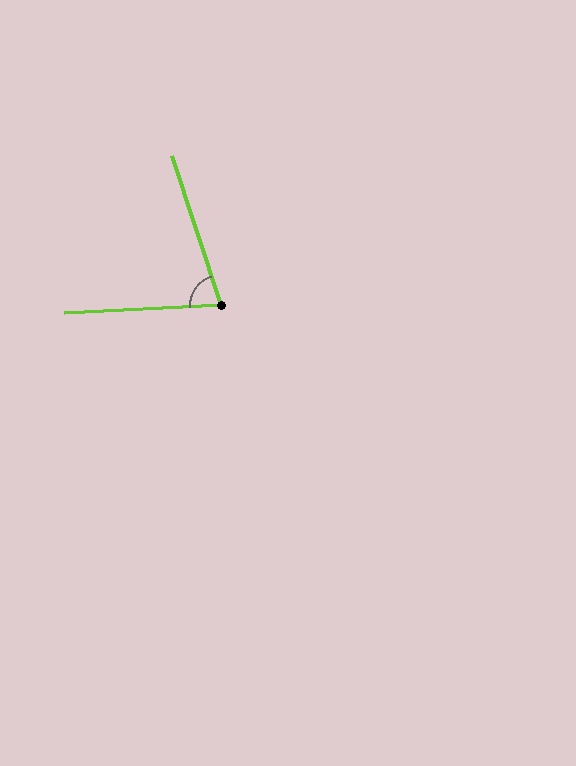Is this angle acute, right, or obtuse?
It is acute.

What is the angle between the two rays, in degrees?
Approximately 75 degrees.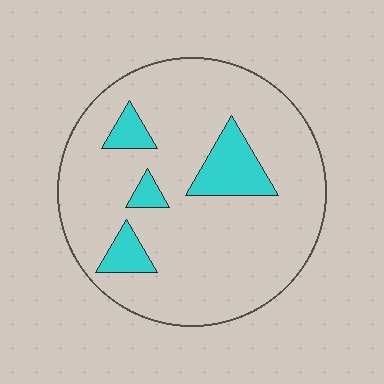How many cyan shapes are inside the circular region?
4.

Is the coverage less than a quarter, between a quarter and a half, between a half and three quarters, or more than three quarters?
Less than a quarter.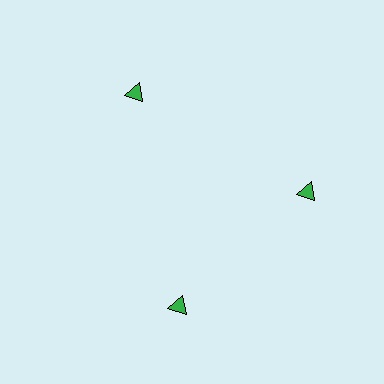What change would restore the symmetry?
The symmetry would be restored by rotating it back into even spacing with its neighbors so that all 3 triangles sit at equal angles and equal distance from the center.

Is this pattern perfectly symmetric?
No. The 3 green triangles are arranged in a ring, but one element near the 7 o'clock position is rotated out of alignment along the ring, breaking the 3-fold rotational symmetry.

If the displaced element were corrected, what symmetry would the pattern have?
It would have 3-fold rotational symmetry — the pattern would map onto itself every 120 degrees.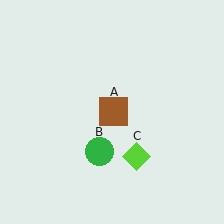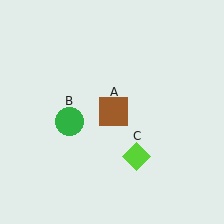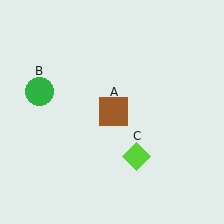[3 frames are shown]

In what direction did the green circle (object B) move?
The green circle (object B) moved up and to the left.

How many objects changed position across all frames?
1 object changed position: green circle (object B).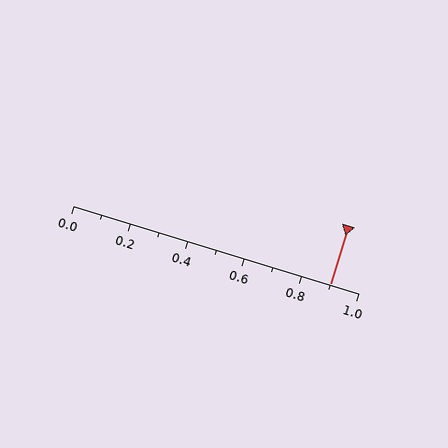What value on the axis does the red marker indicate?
The marker indicates approximately 0.9.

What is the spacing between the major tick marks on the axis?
The major ticks are spaced 0.2 apart.